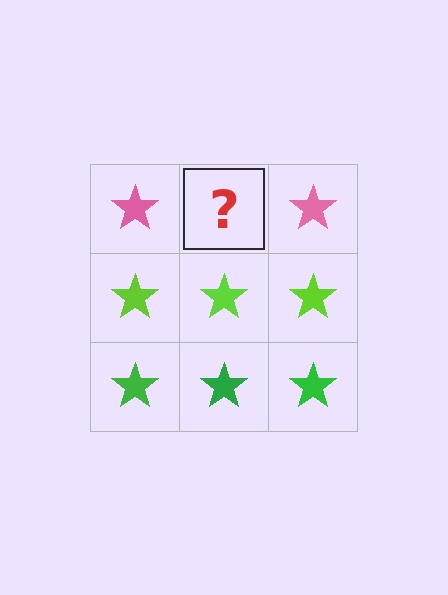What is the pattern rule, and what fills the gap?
The rule is that each row has a consistent color. The gap should be filled with a pink star.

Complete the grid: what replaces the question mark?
The question mark should be replaced with a pink star.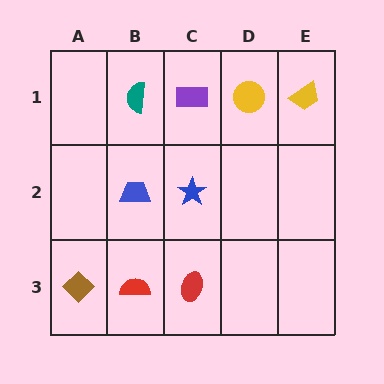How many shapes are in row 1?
4 shapes.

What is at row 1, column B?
A teal semicircle.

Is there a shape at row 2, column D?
No, that cell is empty.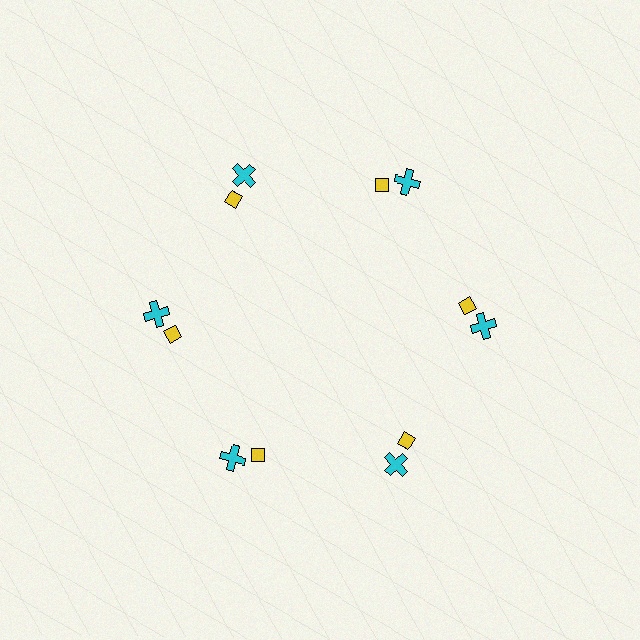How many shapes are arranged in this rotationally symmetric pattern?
There are 12 shapes, arranged in 6 groups of 2.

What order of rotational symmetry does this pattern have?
This pattern has 6-fold rotational symmetry.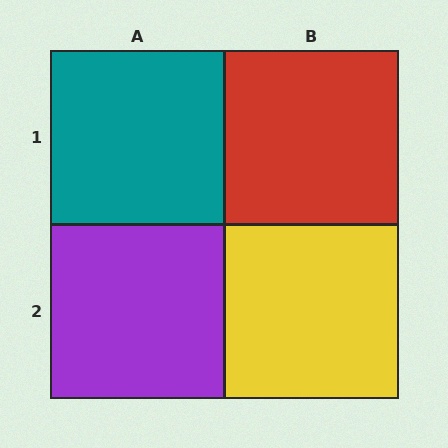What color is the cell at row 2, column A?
Purple.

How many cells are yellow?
1 cell is yellow.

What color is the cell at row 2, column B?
Yellow.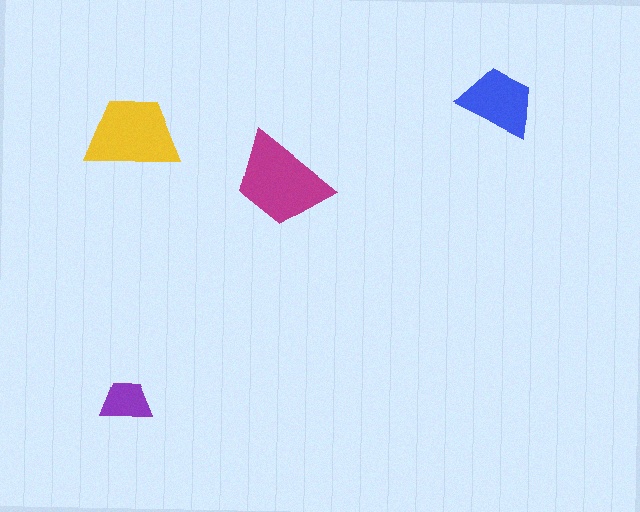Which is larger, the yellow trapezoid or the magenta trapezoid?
The magenta one.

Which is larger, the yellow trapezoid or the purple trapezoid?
The yellow one.